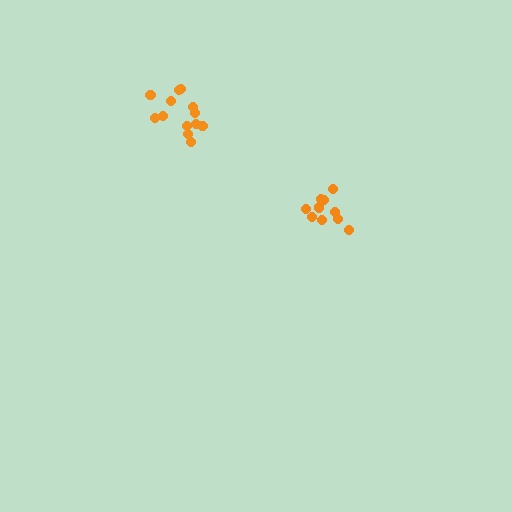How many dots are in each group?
Group 1: 13 dots, Group 2: 10 dots (23 total).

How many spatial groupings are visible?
There are 2 spatial groupings.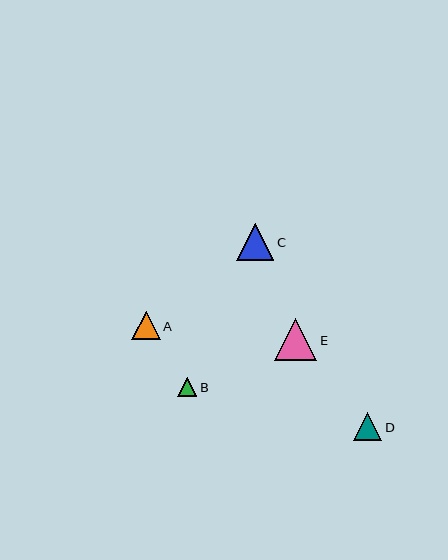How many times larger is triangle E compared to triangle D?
Triangle E is approximately 1.5 times the size of triangle D.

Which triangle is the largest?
Triangle E is the largest with a size of approximately 42 pixels.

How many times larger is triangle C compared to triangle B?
Triangle C is approximately 1.9 times the size of triangle B.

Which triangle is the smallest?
Triangle B is the smallest with a size of approximately 19 pixels.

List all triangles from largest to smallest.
From largest to smallest: E, C, A, D, B.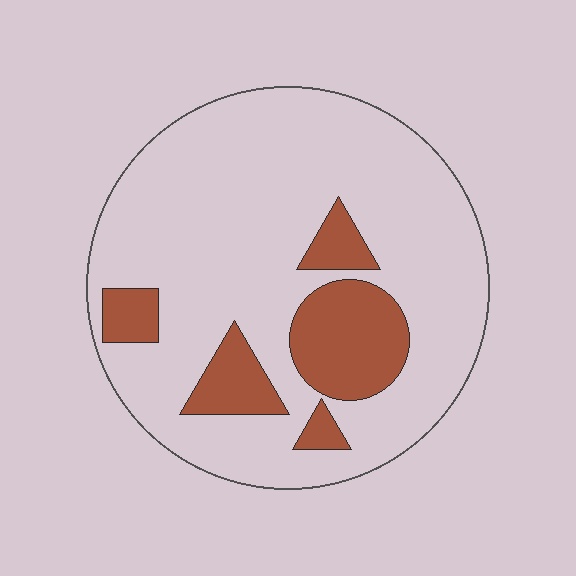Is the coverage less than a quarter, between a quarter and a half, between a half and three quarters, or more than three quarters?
Less than a quarter.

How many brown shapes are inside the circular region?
5.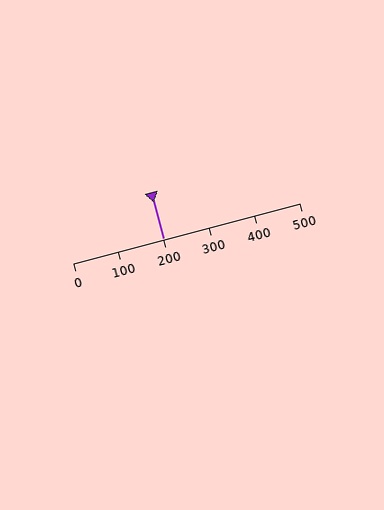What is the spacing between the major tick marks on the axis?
The major ticks are spaced 100 apart.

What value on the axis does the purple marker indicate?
The marker indicates approximately 200.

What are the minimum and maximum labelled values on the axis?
The axis runs from 0 to 500.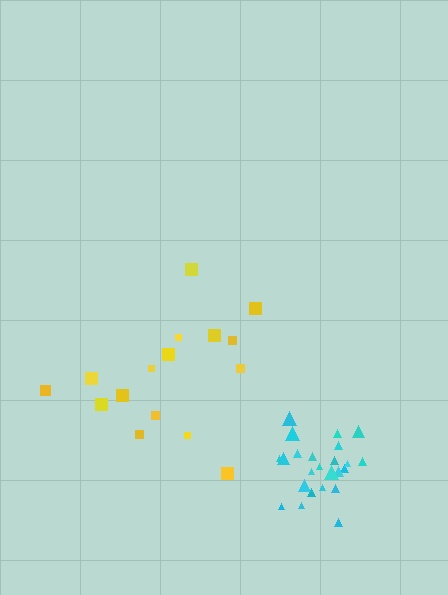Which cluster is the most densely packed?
Cyan.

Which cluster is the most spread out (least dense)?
Yellow.